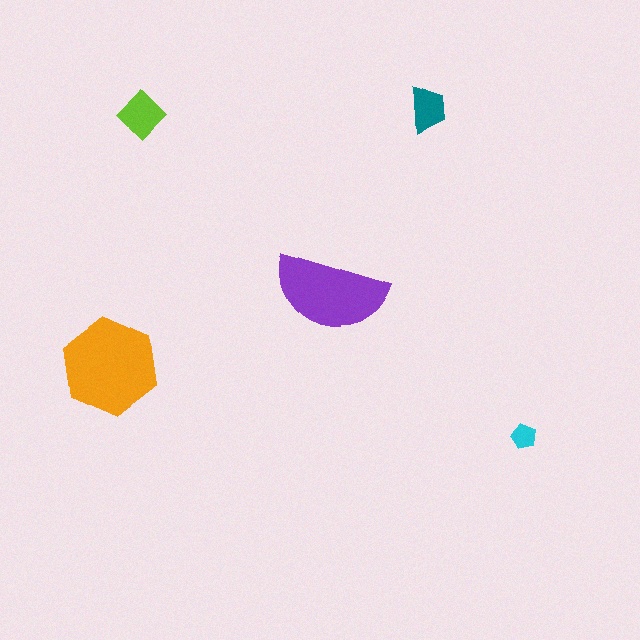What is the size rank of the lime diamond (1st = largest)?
3rd.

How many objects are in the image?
There are 5 objects in the image.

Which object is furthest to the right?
The cyan pentagon is rightmost.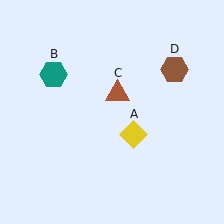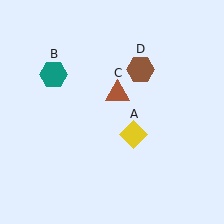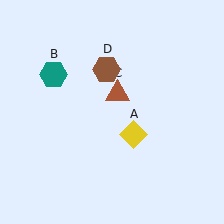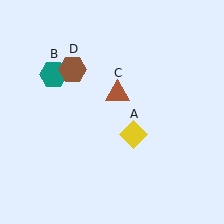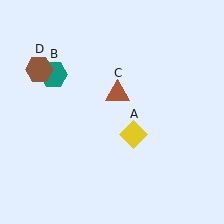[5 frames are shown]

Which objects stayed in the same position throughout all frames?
Yellow diamond (object A) and teal hexagon (object B) and brown triangle (object C) remained stationary.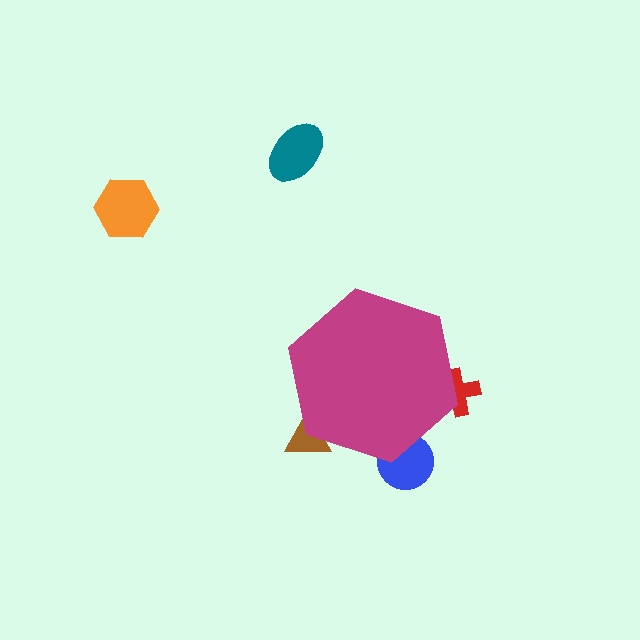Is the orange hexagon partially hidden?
No, the orange hexagon is fully visible.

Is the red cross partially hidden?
Yes, the red cross is partially hidden behind the magenta hexagon.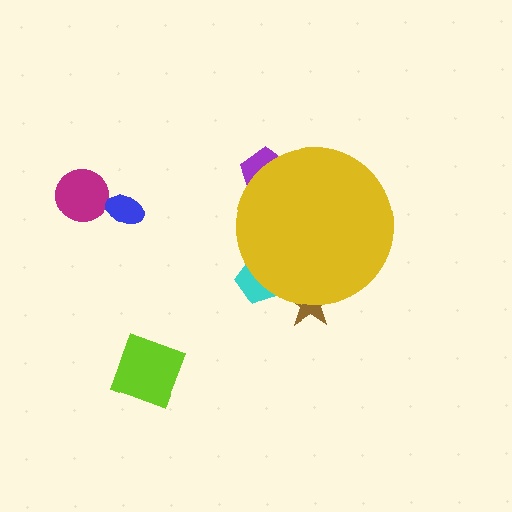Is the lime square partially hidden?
No, the lime square is fully visible.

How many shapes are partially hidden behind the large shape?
3 shapes are partially hidden.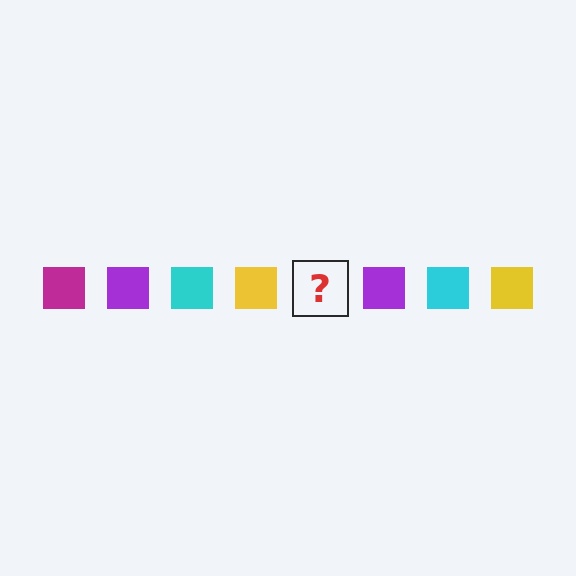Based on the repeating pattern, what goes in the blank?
The blank should be a magenta square.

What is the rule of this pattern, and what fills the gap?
The rule is that the pattern cycles through magenta, purple, cyan, yellow squares. The gap should be filled with a magenta square.